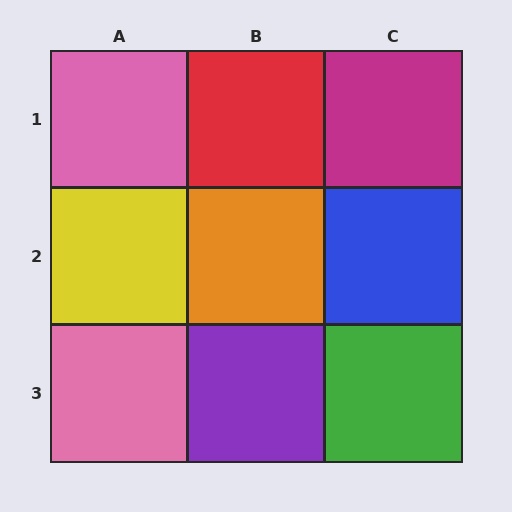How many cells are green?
1 cell is green.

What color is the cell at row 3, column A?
Pink.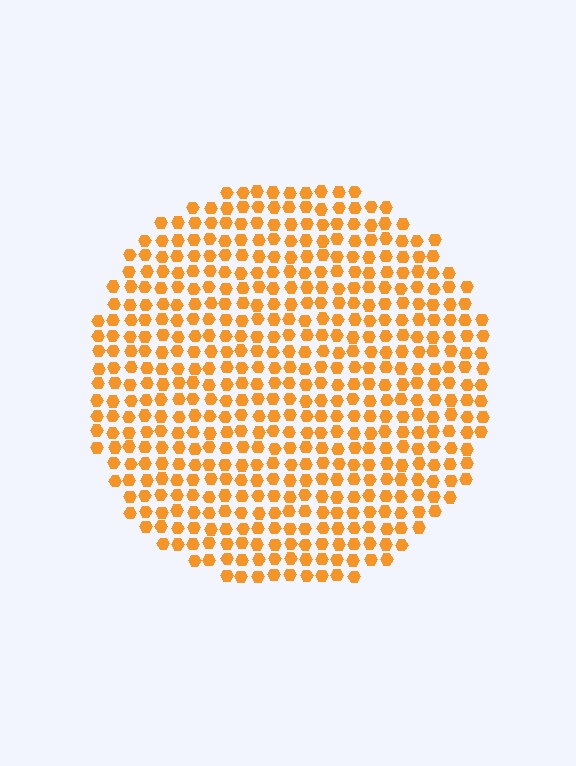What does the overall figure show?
The overall figure shows a circle.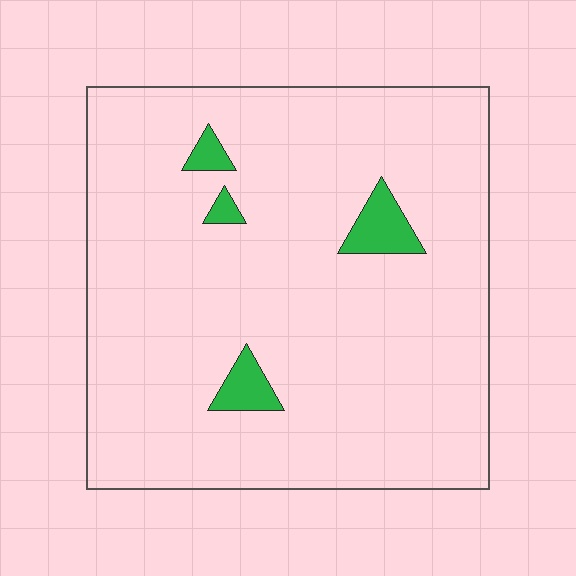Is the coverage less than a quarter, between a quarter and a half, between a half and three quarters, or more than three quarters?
Less than a quarter.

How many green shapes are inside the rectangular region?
4.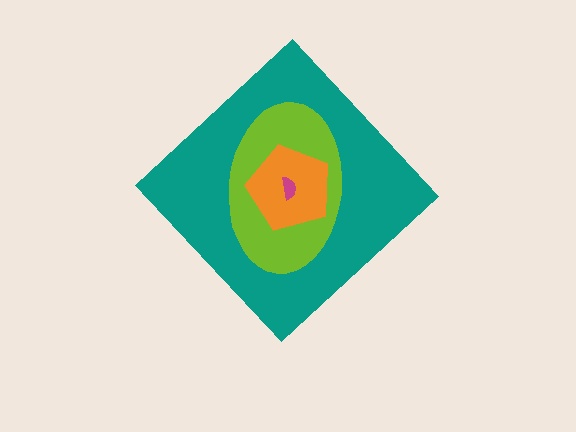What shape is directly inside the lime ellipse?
The orange pentagon.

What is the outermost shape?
The teal diamond.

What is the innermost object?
The magenta semicircle.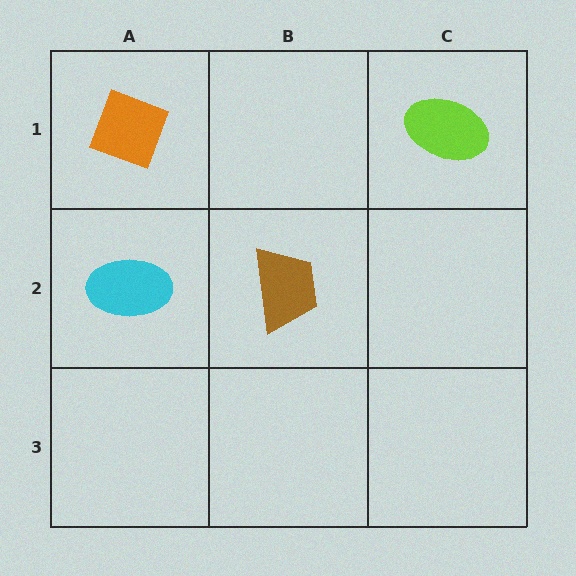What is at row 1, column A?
An orange diamond.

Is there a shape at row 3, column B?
No, that cell is empty.